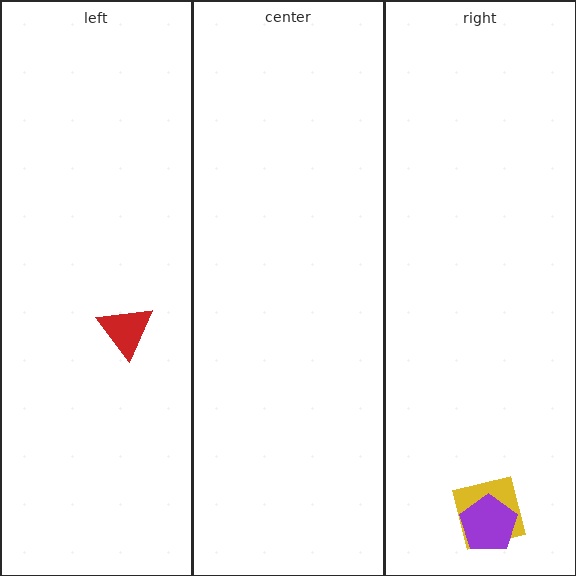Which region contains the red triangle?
The left region.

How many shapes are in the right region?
2.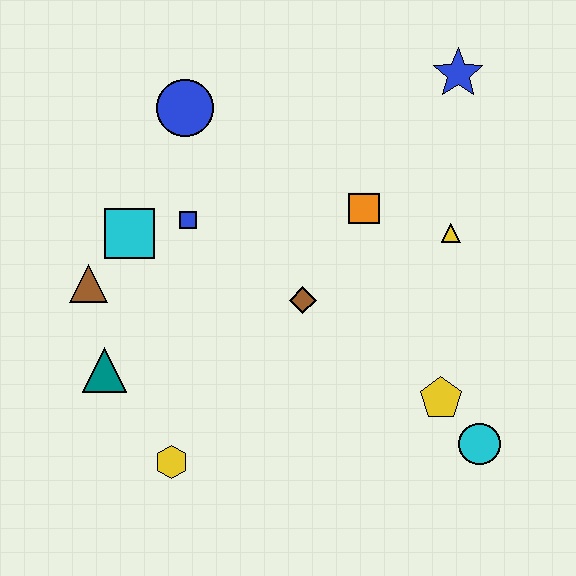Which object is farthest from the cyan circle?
The blue circle is farthest from the cyan circle.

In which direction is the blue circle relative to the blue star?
The blue circle is to the left of the blue star.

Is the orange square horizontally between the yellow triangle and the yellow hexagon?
Yes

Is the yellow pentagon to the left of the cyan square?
No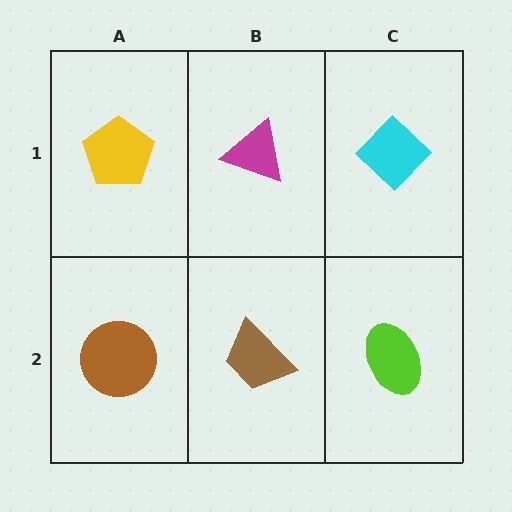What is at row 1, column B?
A magenta triangle.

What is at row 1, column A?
A yellow pentagon.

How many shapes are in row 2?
3 shapes.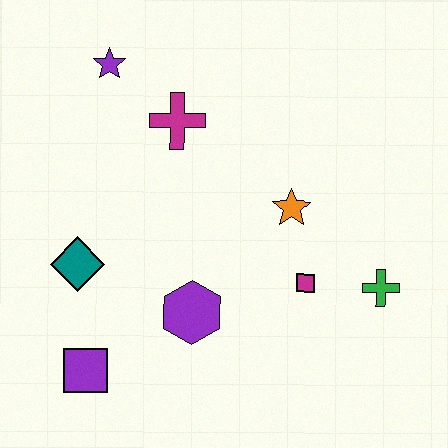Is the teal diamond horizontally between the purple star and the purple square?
No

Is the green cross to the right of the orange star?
Yes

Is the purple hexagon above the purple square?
Yes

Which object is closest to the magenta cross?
The purple star is closest to the magenta cross.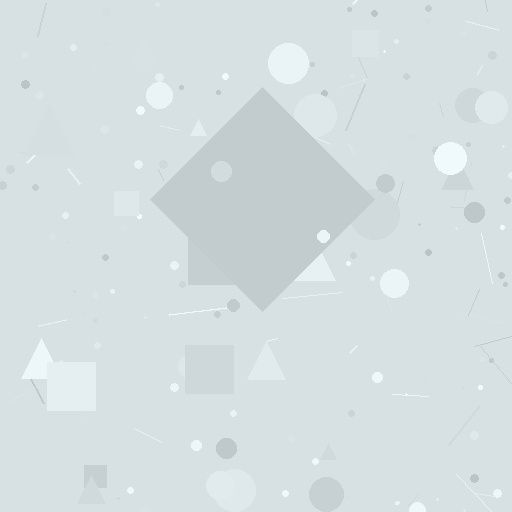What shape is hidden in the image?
A diamond is hidden in the image.